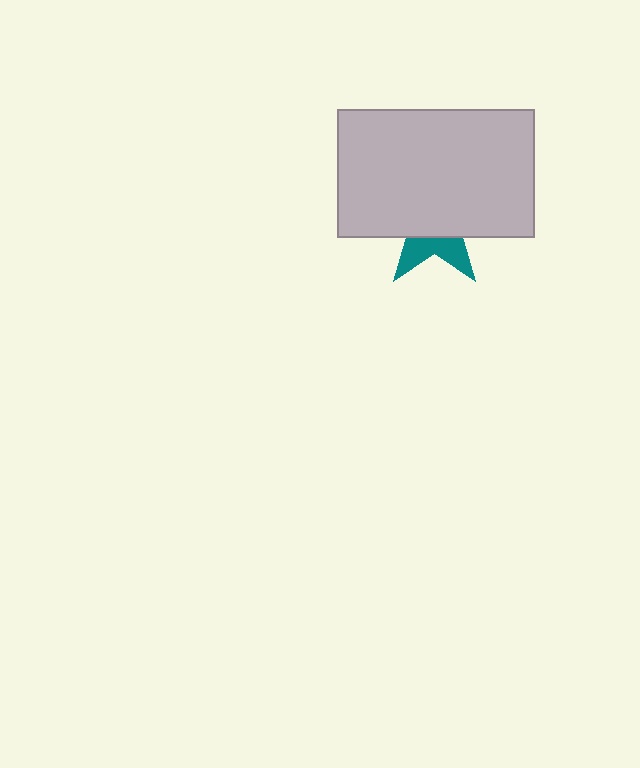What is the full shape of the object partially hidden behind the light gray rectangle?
The partially hidden object is a teal star.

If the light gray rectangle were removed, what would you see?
You would see the complete teal star.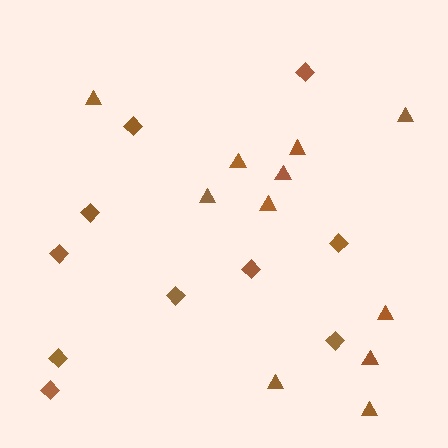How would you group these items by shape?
There are 2 groups: one group of diamonds (10) and one group of triangles (11).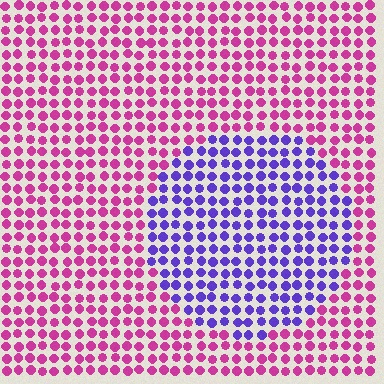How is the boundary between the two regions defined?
The boundary is defined purely by a slight shift in hue (about 63 degrees). Spacing, size, and orientation are identical on both sides.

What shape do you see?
I see a circle.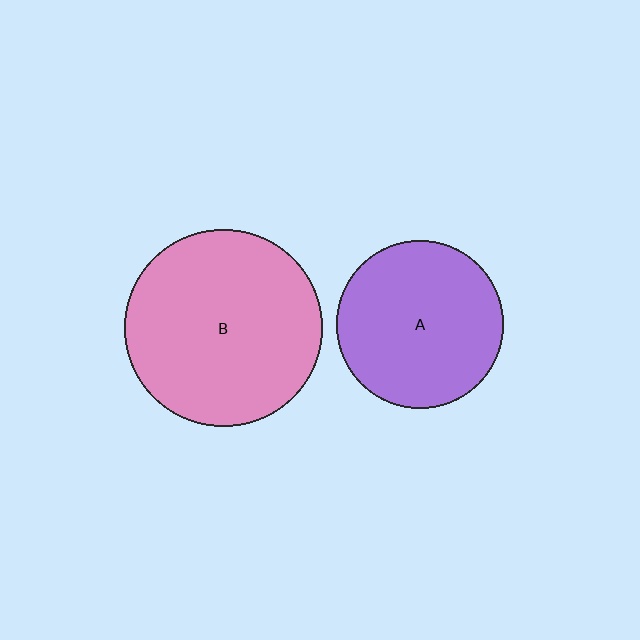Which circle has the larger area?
Circle B (pink).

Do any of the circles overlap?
No, none of the circles overlap.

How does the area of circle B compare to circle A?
Approximately 1.4 times.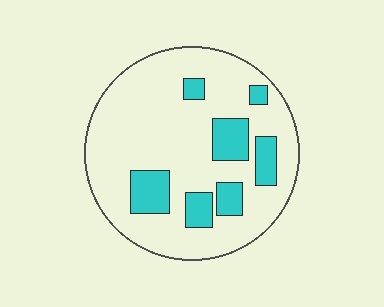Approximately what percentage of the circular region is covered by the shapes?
Approximately 20%.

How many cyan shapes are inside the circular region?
7.